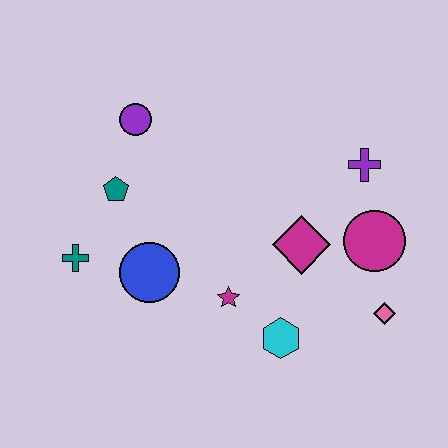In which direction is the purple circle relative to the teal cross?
The purple circle is above the teal cross.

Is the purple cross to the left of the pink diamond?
Yes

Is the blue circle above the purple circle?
No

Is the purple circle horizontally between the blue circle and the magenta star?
No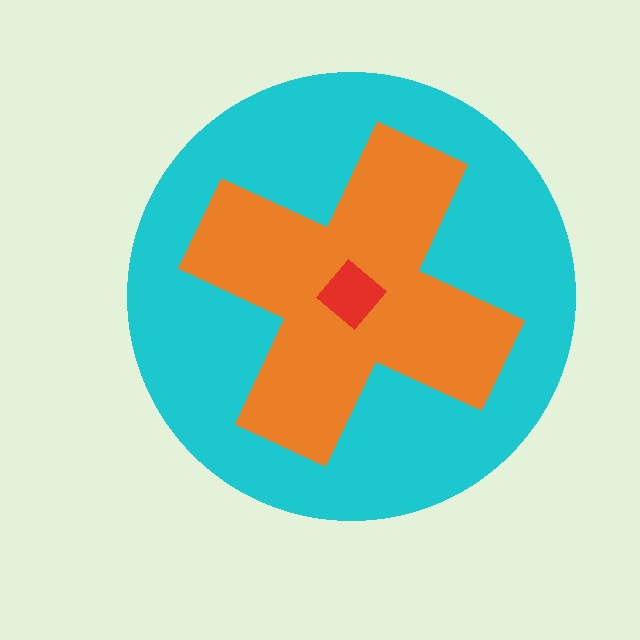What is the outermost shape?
The cyan circle.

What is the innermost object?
The red diamond.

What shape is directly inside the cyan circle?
The orange cross.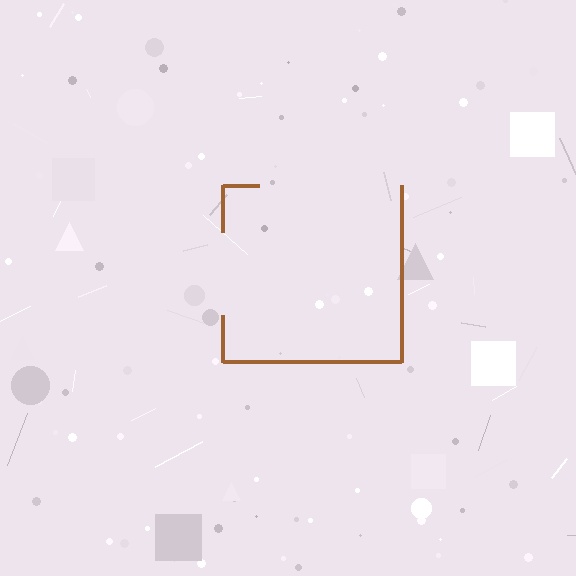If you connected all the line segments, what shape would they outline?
They would outline a square.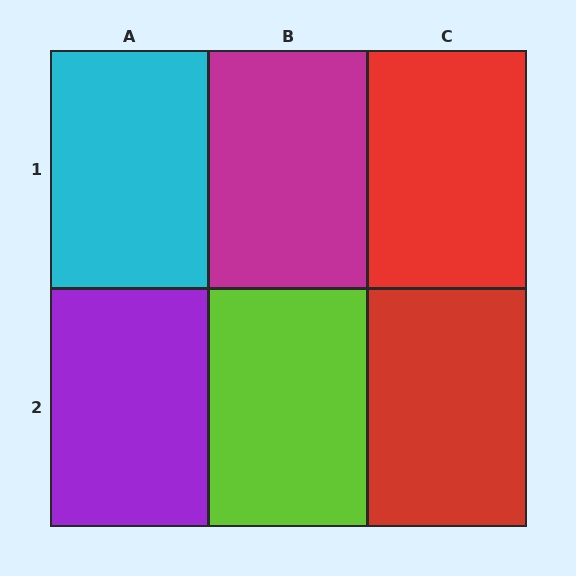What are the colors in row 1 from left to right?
Cyan, magenta, red.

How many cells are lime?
1 cell is lime.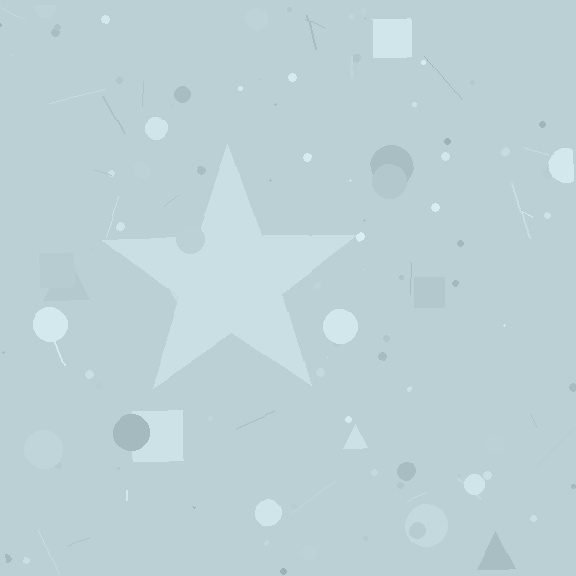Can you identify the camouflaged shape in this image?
The camouflaged shape is a star.